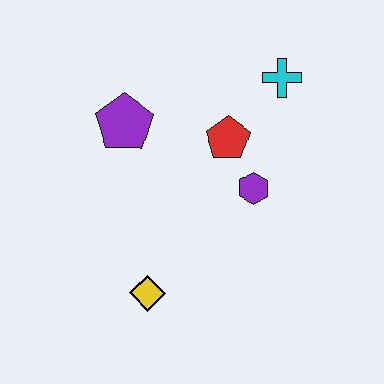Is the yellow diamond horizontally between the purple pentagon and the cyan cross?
Yes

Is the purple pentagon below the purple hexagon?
No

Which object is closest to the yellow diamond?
The purple hexagon is closest to the yellow diamond.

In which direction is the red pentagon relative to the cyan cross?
The red pentagon is below the cyan cross.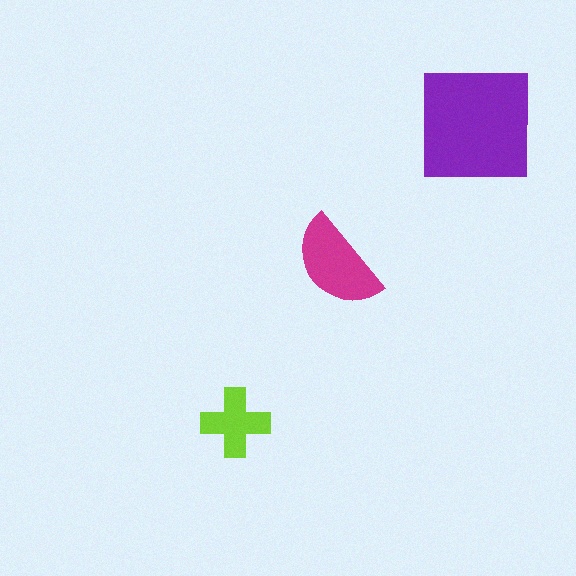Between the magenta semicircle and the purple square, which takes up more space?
The purple square.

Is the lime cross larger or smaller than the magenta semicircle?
Smaller.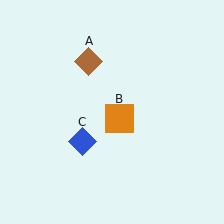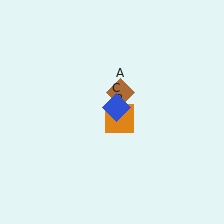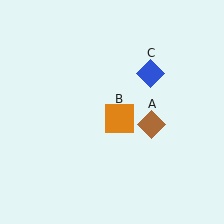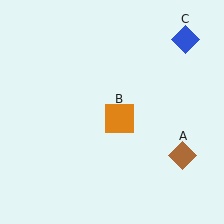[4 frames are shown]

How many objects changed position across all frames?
2 objects changed position: brown diamond (object A), blue diamond (object C).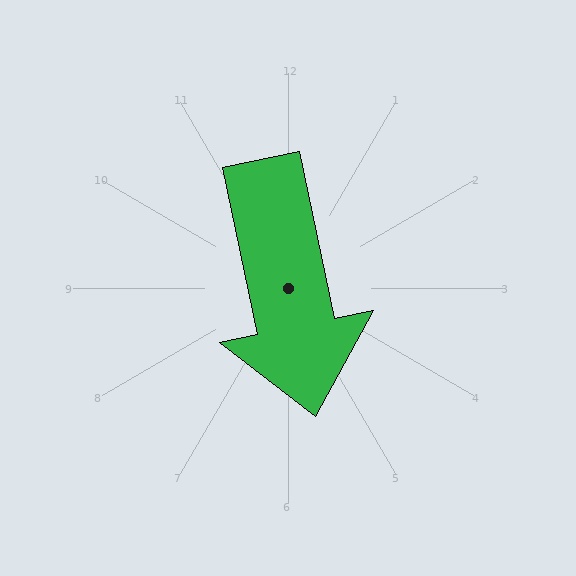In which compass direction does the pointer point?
South.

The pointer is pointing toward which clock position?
Roughly 6 o'clock.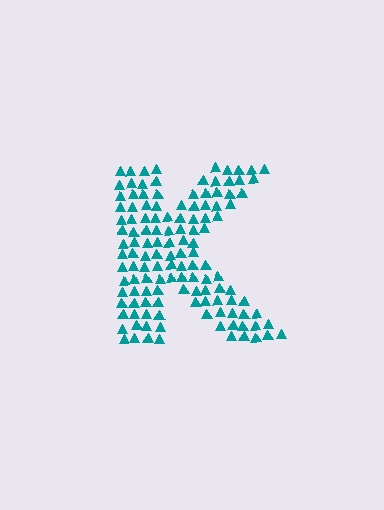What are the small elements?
The small elements are triangles.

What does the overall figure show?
The overall figure shows the letter K.